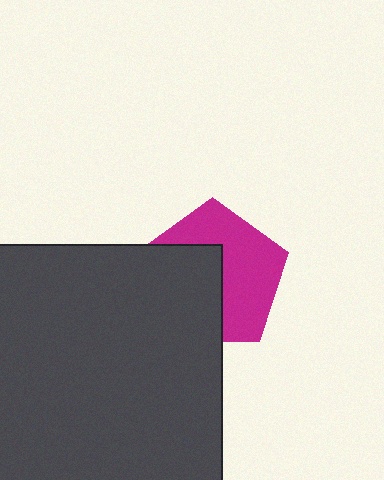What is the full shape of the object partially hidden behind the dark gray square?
The partially hidden object is a magenta pentagon.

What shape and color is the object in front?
The object in front is a dark gray square.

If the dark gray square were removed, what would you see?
You would see the complete magenta pentagon.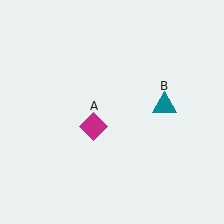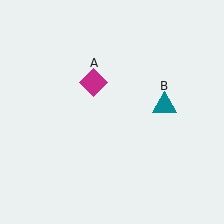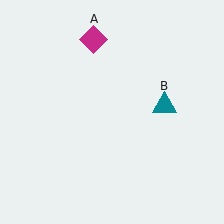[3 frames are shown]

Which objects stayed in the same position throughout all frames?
Teal triangle (object B) remained stationary.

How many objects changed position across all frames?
1 object changed position: magenta diamond (object A).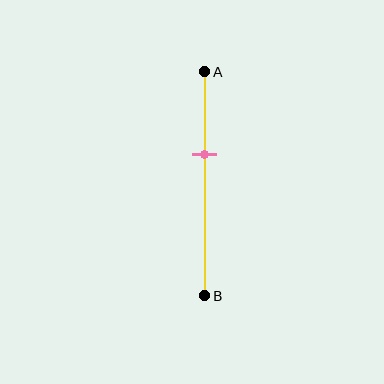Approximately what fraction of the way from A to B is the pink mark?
The pink mark is approximately 35% of the way from A to B.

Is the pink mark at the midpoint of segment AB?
No, the mark is at about 35% from A, not at the 50% midpoint.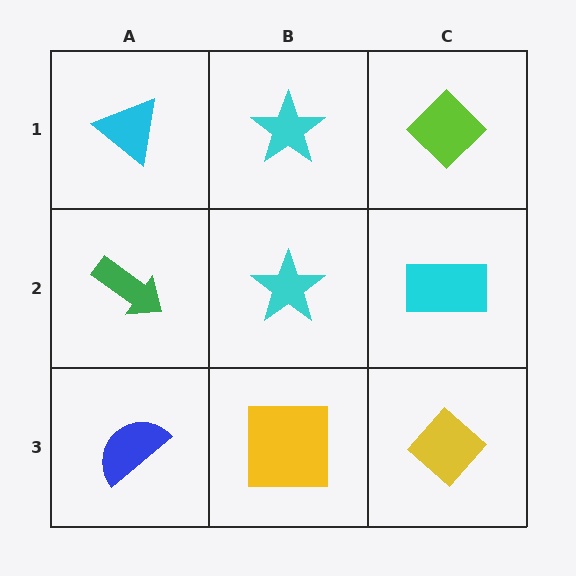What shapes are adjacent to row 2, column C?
A lime diamond (row 1, column C), a yellow diamond (row 3, column C), a cyan star (row 2, column B).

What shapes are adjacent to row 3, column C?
A cyan rectangle (row 2, column C), a yellow square (row 3, column B).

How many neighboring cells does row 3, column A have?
2.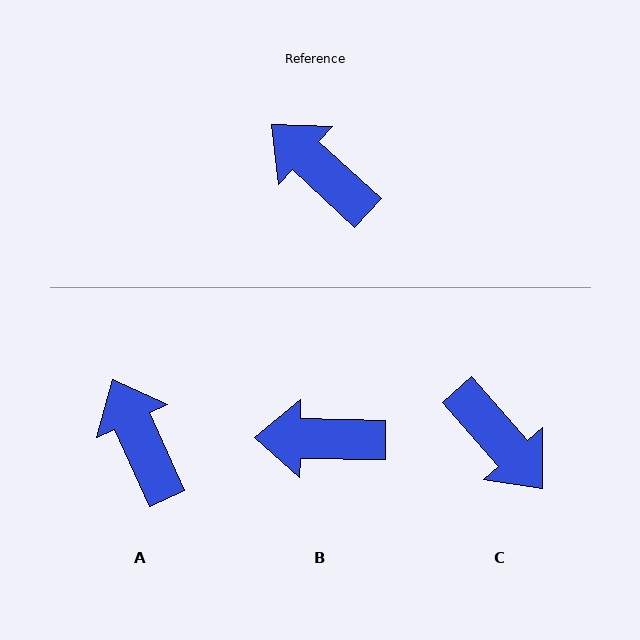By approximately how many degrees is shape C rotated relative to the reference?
Approximately 174 degrees counter-clockwise.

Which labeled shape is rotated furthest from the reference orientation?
C, about 174 degrees away.